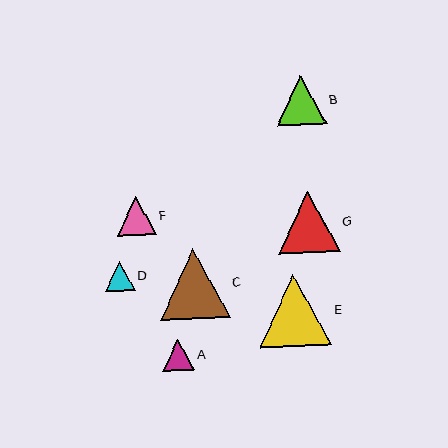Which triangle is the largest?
Triangle E is the largest with a size of approximately 73 pixels.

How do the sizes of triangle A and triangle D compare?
Triangle A and triangle D are approximately the same size.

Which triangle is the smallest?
Triangle D is the smallest with a size of approximately 30 pixels.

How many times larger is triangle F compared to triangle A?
Triangle F is approximately 1.3 times the size of triangle A.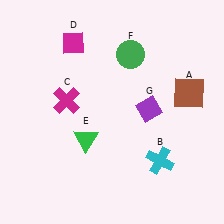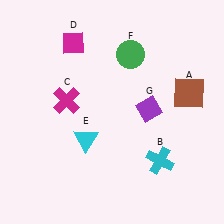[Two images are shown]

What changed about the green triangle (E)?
In Image 1, E is green. In Image 2, it changed to cyan.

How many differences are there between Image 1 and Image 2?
There is 1 difference between the two images.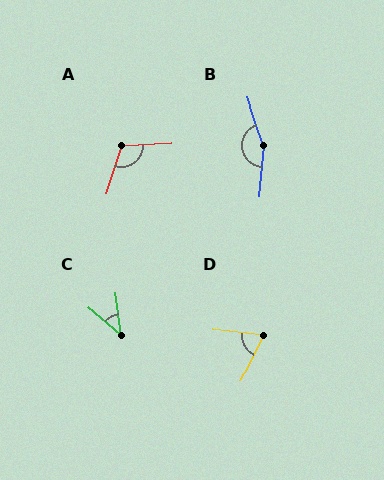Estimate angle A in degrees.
Approximately 110 degrees.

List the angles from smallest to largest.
C (43°), D (70°), A (110°), B (157°).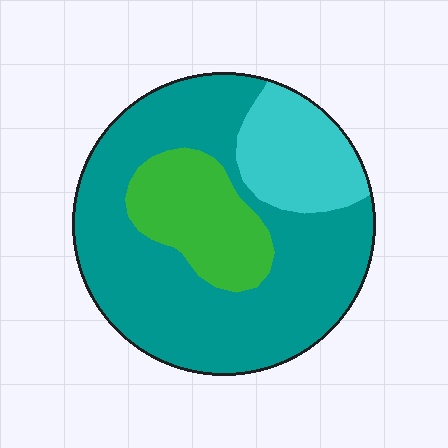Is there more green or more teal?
Teal.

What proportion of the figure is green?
Green takes up less than a quarter of the figure.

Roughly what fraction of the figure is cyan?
Cyan takes up between a sixth and a third of the figure.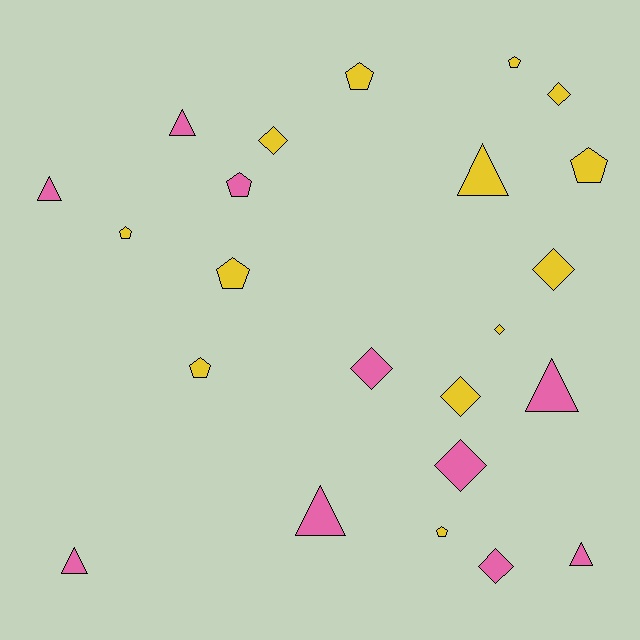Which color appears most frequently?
Yellow, with 13 objects.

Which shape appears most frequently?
Diamond, with 8 objects.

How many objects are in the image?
There are 23 objects.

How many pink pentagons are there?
There is 1 pink pentagon.